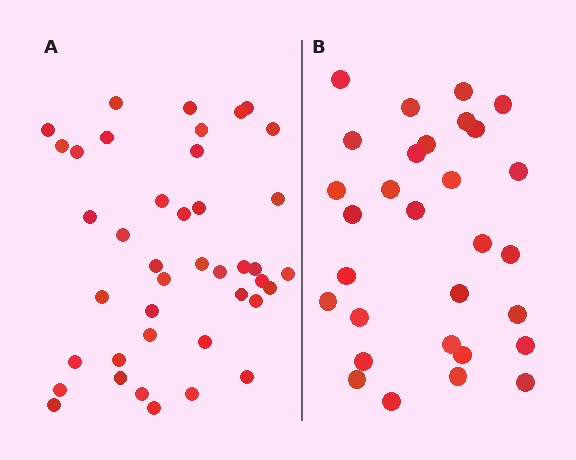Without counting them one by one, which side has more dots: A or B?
Region A (the left region) has more dots.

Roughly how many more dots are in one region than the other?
Region A has roughly 12 or so more dots than region B.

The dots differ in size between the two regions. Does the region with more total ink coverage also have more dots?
No. Region B has more total ink coverage because its dots are larger, but region A actually contains more individual dots. Total area can be misleading — the number of items is what matters here.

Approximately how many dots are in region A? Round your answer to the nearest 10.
About 40 dots. (The exact count is 41, which rounds to 40.)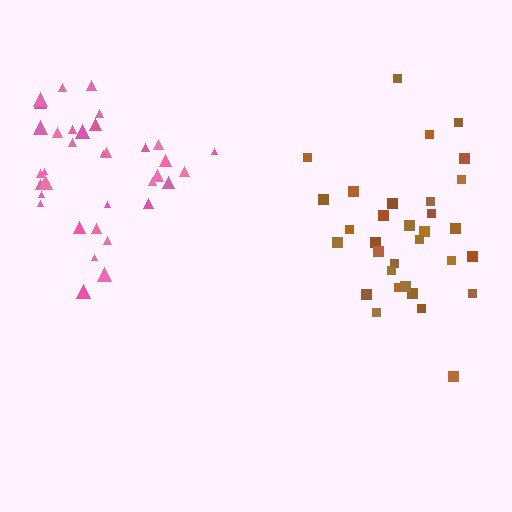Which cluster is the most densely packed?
Pink.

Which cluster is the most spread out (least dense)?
Brown.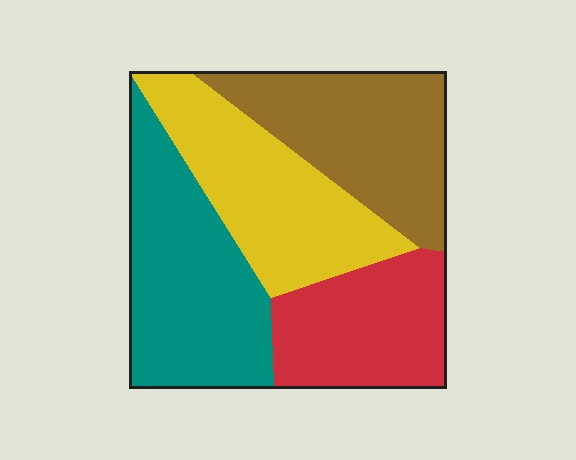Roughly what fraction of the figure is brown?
Brown takes up between a quarter and a half of the figure.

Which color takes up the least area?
Red, at roughly 20%.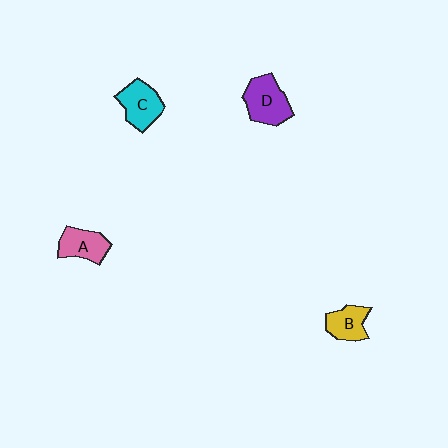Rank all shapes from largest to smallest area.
From largest to smallest: D (purple), C (cyan), A (pink), B (yellow).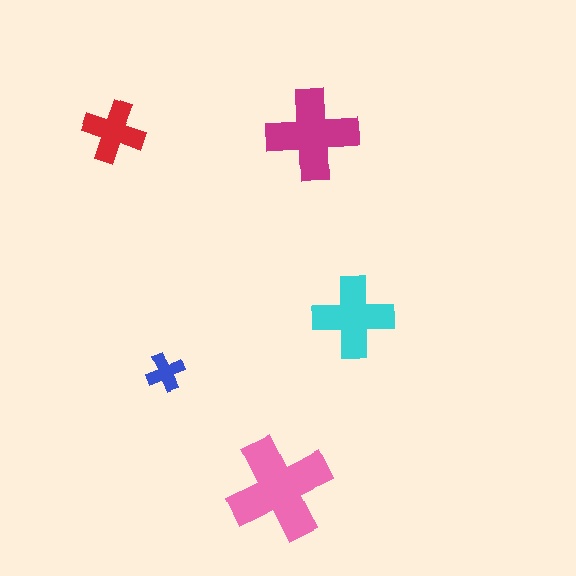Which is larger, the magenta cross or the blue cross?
The magenta one.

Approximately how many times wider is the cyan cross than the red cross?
About 1.5 times wider.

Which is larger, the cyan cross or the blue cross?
The cyan one.